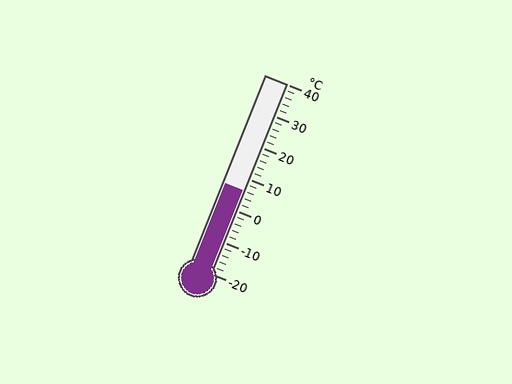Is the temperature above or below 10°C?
The temperature is below 10°C.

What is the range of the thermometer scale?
The thermometer scale ranges from -20°C to 40°C.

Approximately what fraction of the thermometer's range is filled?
The thermometer is filled to approximately 45% of its range.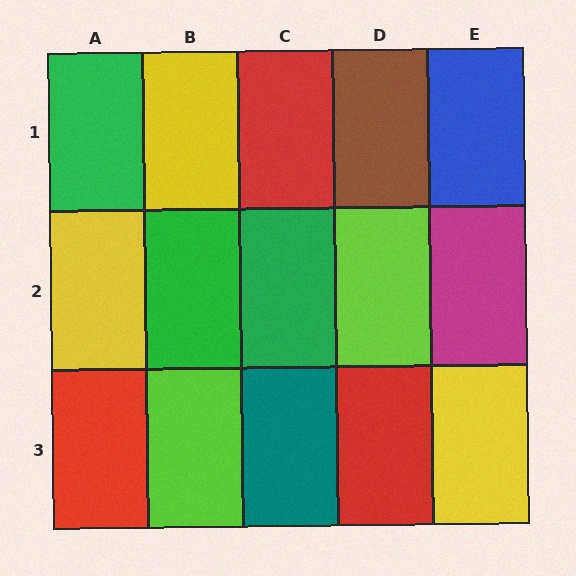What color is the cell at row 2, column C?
Green.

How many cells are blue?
1 cell is blue.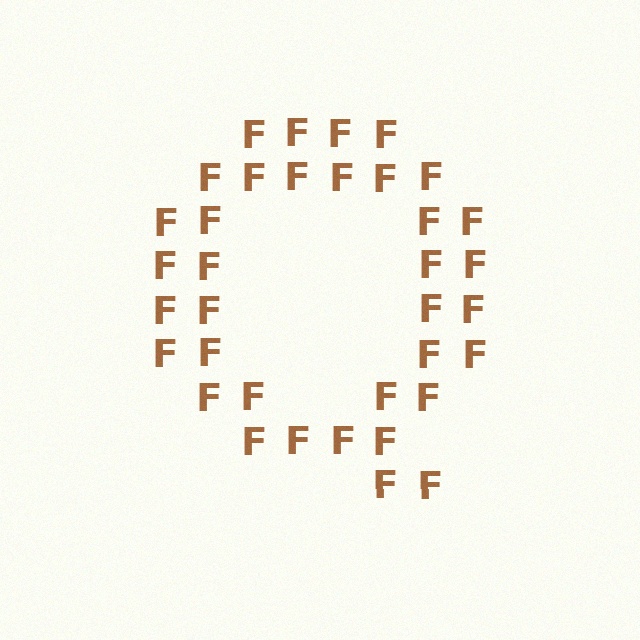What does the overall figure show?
The overall figure shows the letter Q.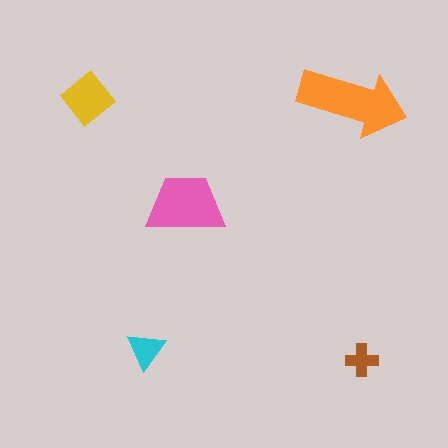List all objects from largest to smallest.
The orange arrow, the pink trapezoid, the yellow diamond, the cyan triangle, the brown cross.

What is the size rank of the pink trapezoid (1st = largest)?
2nd.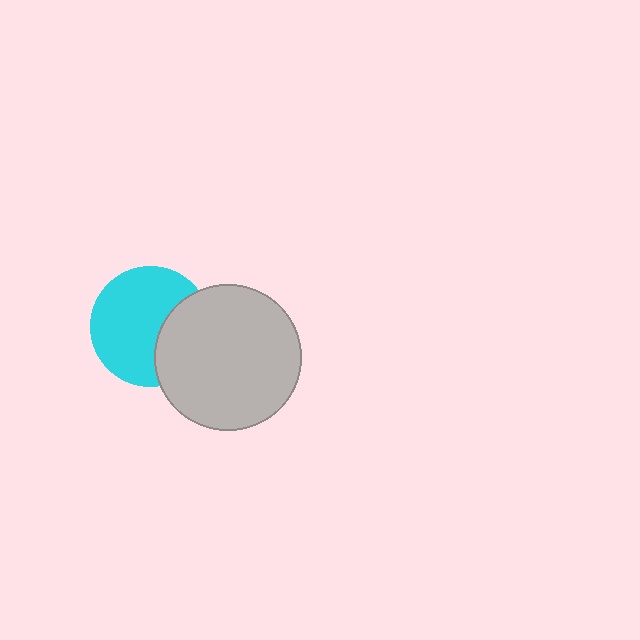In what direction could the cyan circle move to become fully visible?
The cyan circle could move left. That would shift it out from behind the light gray circle entirely.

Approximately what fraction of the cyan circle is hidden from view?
Roughly 32% of the cyan circle is hidden behind the light gray circle.